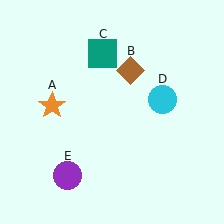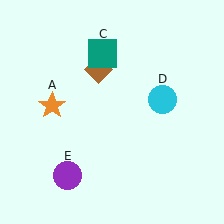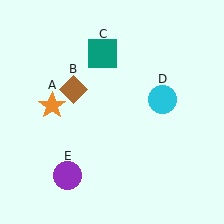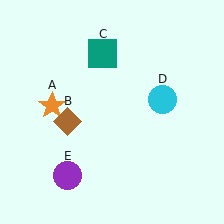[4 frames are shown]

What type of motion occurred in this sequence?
The brown diamond (object B) rotated counterclockwise around the center of the scene.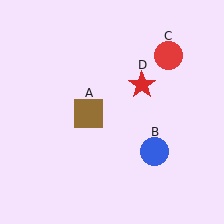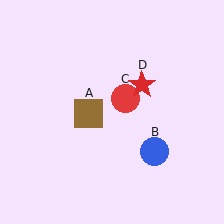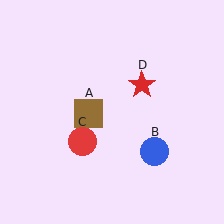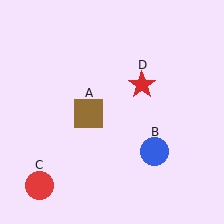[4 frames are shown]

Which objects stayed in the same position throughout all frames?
Brown square (object A) and blue circle (object B) and red star (object D) remained stationary.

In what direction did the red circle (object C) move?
The red circle (object C) moved down and to the left.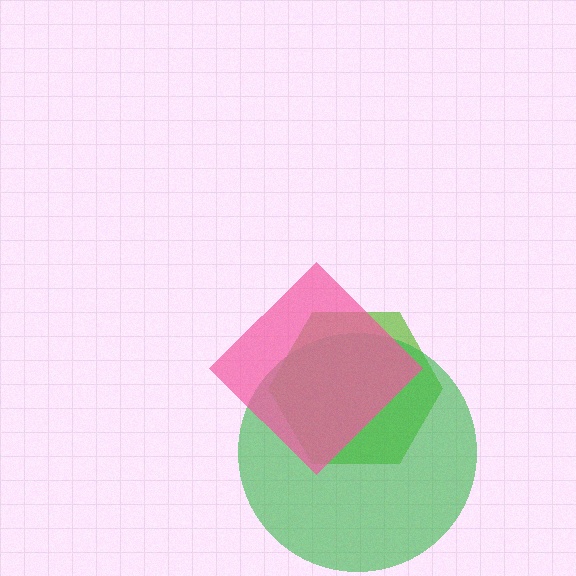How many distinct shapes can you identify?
There are 3 distinct shapes: a lime hexagon, a green circle, a pink diamond.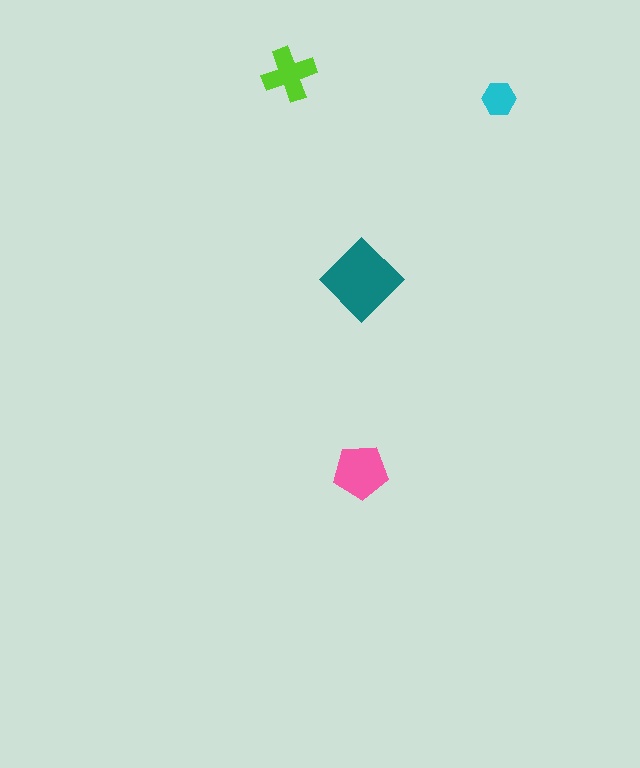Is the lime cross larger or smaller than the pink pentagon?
Smaller.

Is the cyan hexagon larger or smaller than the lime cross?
Smaller.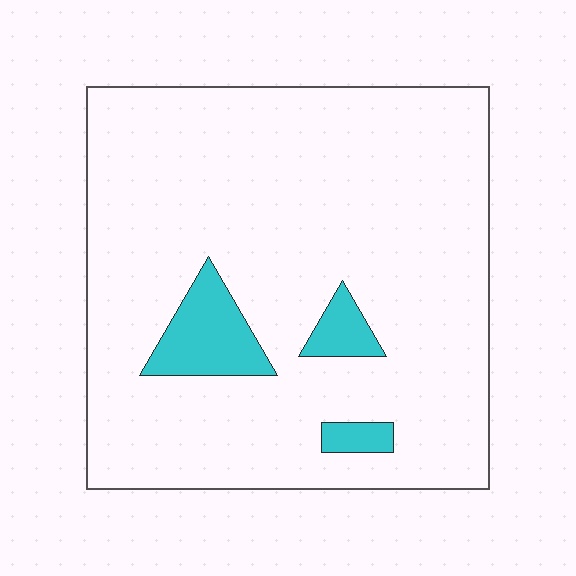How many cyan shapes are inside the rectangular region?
3.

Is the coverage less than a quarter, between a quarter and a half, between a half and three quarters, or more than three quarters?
Less than a quarter.